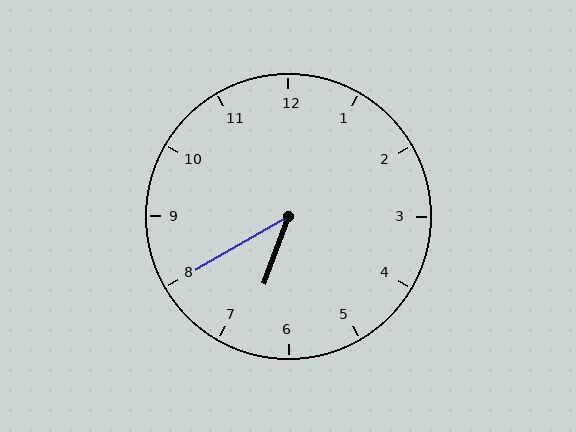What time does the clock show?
6:40.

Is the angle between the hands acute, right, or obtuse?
It is acute.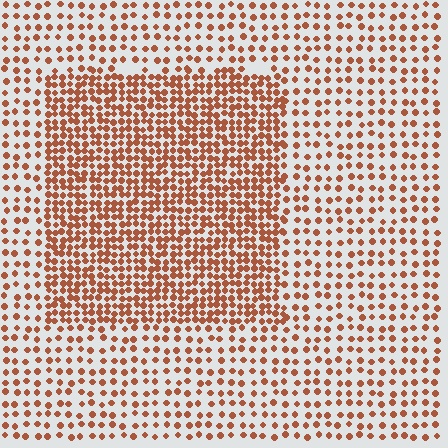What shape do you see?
I see a rectangle.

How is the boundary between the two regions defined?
The boundary is defined by a change in element density (approximately 2.1x ratio). All elements are the same color, size, and shape.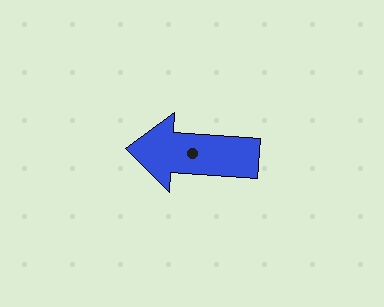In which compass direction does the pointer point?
West.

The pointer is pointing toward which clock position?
Roughly 9 o'clock.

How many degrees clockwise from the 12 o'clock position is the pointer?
Approximately 274 degrees.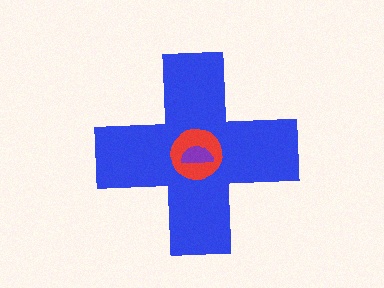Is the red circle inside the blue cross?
Yes.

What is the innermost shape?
The purple semicircle.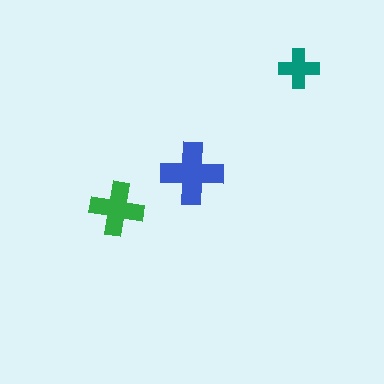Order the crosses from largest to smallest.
the blue one, the green one, the teal one.